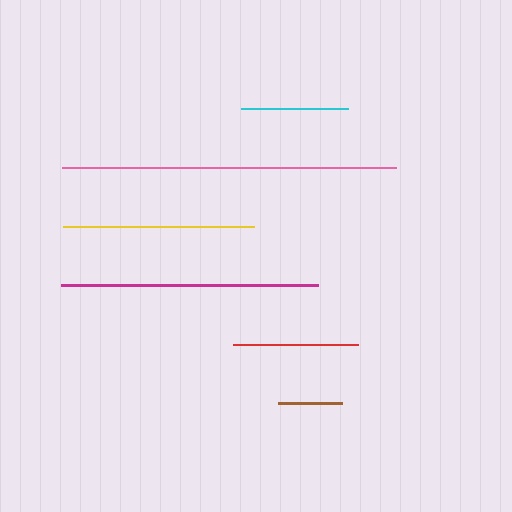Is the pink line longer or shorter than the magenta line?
The pink line is longer than the magenta line.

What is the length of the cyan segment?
The cyan segment is approximately 108 pixels long.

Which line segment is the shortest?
The brown line is the shortest at approximately 65 pixels.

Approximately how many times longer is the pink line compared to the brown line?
The pink line is approximately 5.2 times the length of the brown line.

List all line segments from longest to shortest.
From longest to shortest: pink, magenta, yellow, red, cyan, brown.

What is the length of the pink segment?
The pink segment is approximately 333 pixels long.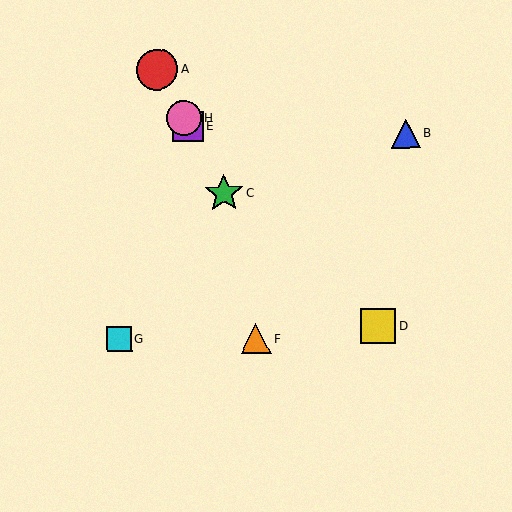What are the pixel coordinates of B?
Object B is at (406, 133).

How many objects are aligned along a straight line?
4 objects (A, C, E, H) are aligned along a straight line.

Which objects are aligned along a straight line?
Objects A, C, E, H are aligned along a straight line.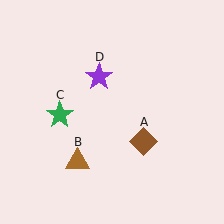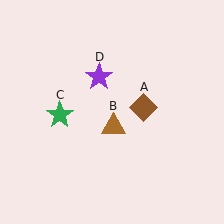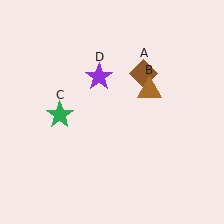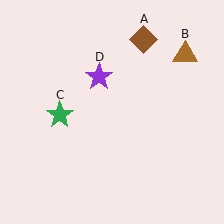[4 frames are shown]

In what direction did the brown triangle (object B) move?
The brown triangle (object B) moved up and to the right.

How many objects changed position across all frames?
2 objects changed position: brown diamond (object A), brown triangle (object B).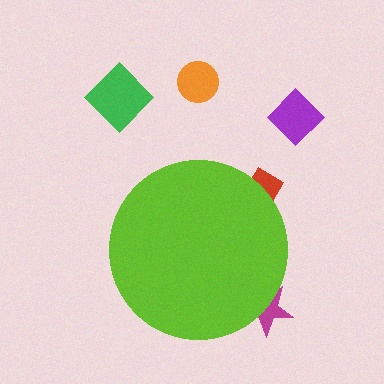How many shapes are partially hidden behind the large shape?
2 shapes are partially hidden.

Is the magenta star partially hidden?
Yes, the magenta star is partially hidden behind the lime circle.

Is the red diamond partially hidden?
Yes, the red diamond is partially hidden behind the lime circle.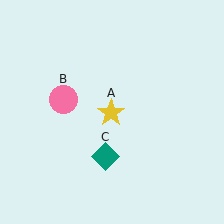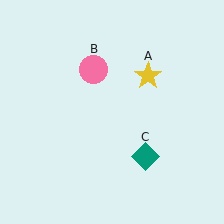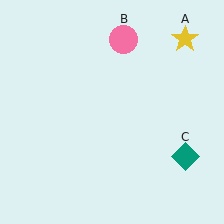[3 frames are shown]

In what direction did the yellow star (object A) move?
The yellow star (object A) moved up and to the right.